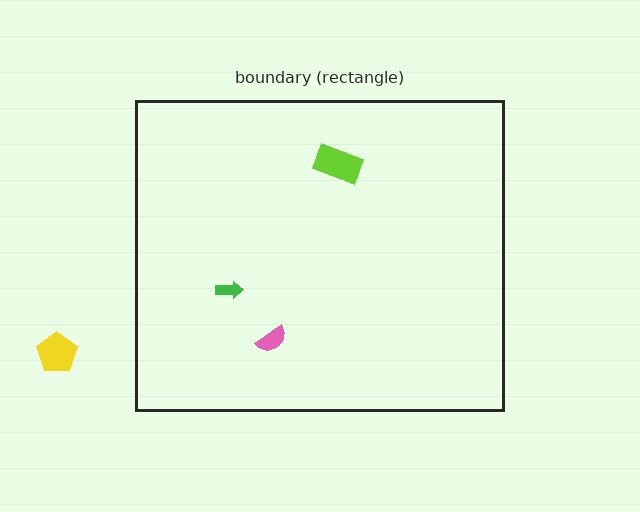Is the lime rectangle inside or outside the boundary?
Inside.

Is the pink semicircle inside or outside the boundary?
Inside.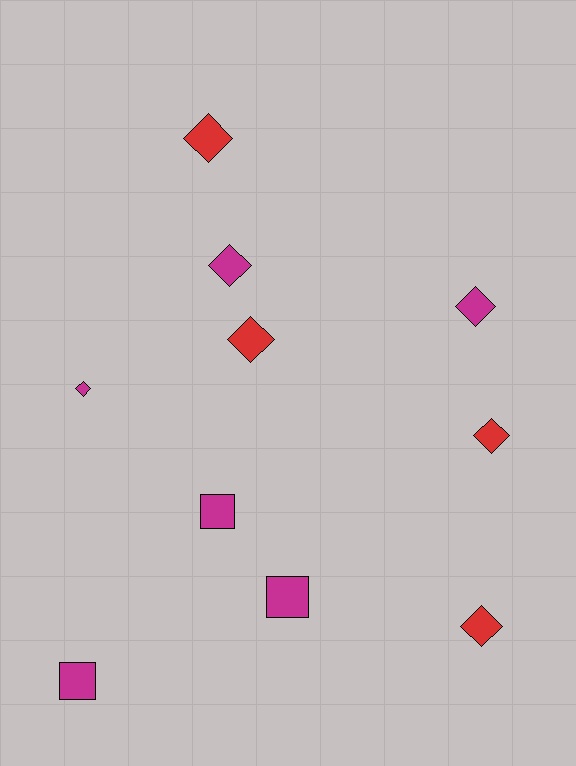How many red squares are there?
There are no red squares.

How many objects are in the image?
There are 10 objects.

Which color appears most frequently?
Magenta, with 6 objects.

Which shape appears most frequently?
Diamond, with 7 objects.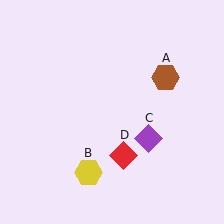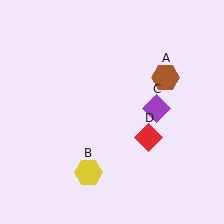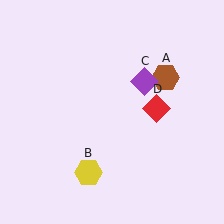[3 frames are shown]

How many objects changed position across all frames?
2 objects changed position: purple diamond (object C), red diamond (object D).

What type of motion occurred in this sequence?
The purple diamond (object C), red diamond (object D) rotated counterclockwise around the center of the scene.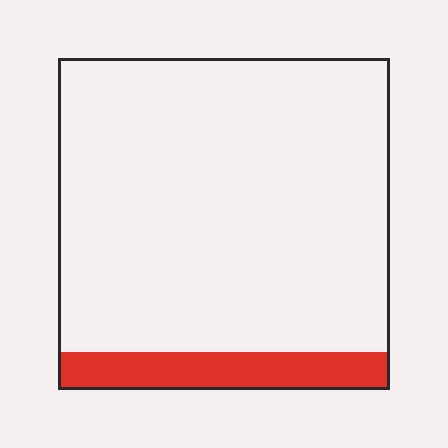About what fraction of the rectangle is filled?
About one eighth (1/8).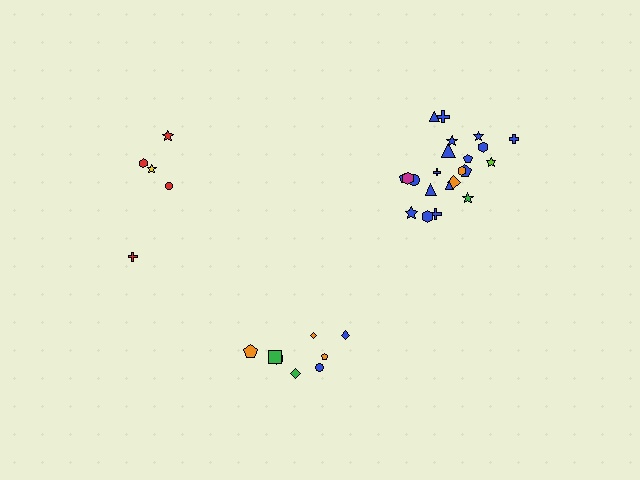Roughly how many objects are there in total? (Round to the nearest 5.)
Roughly 35 objects in total.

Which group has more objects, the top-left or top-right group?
The top-right group.